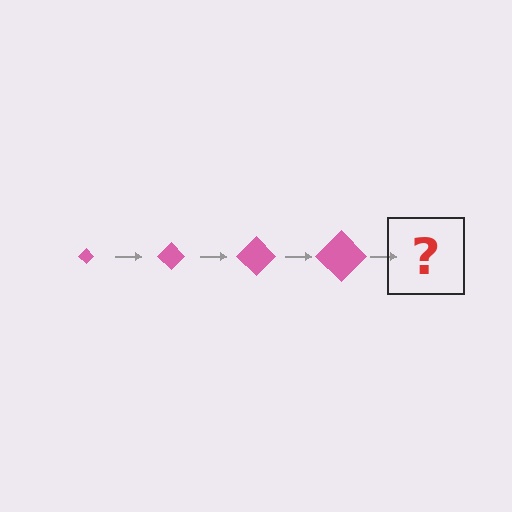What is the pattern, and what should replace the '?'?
The pattern is that the diamond gets progressively larger each step. The '?' should be a pink diamond, larger than the previous one.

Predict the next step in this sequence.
The next step is a pink diamond, larger than the previous one.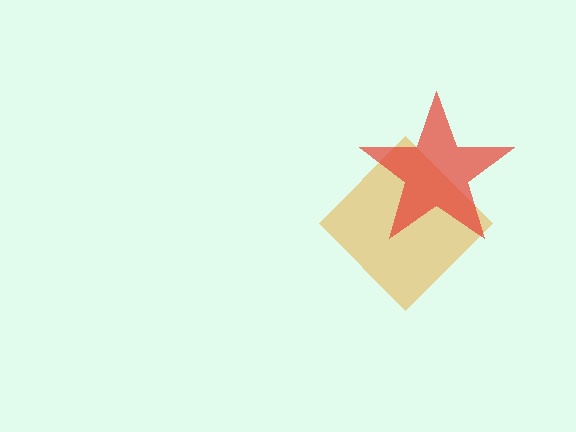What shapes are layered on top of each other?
The layered shapes are: an orange diamond, a red star.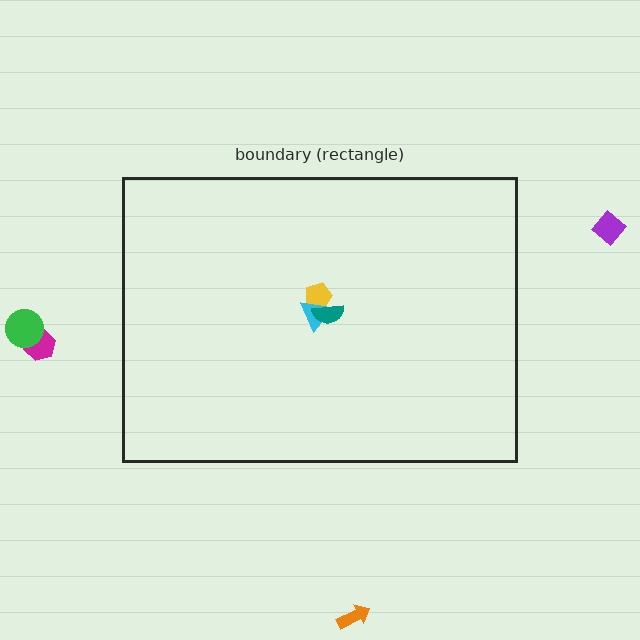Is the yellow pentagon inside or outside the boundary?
Inside.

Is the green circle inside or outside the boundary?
Outside.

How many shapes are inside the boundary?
3 inside, 4 outside.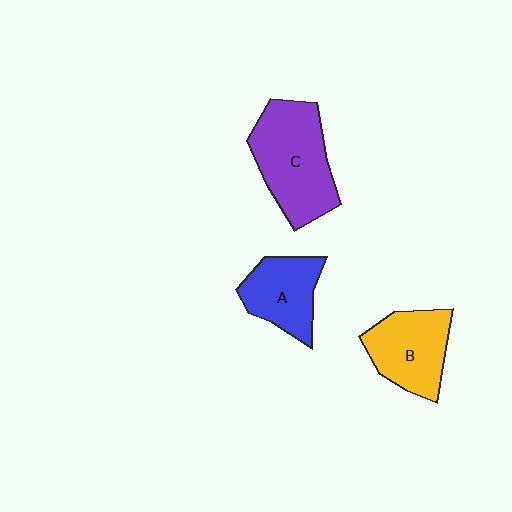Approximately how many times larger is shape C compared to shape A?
Approximately 1.5 times.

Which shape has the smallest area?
Shape A (blue).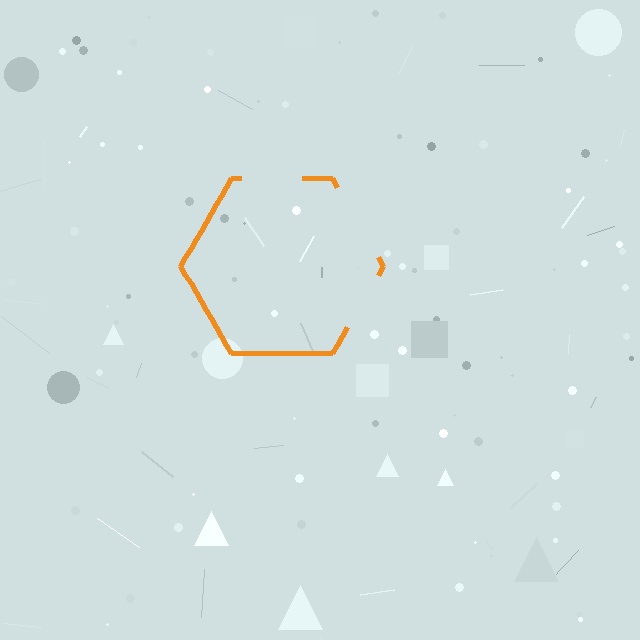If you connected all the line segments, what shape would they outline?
They would outline a hexagon.